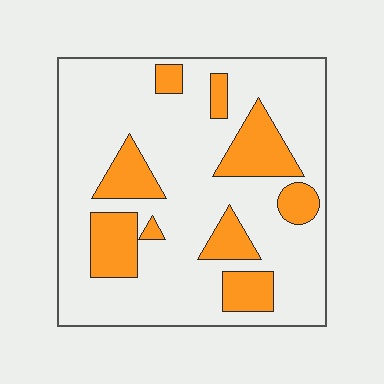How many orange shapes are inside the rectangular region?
9.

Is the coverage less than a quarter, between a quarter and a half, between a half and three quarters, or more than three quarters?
Less than a quarter.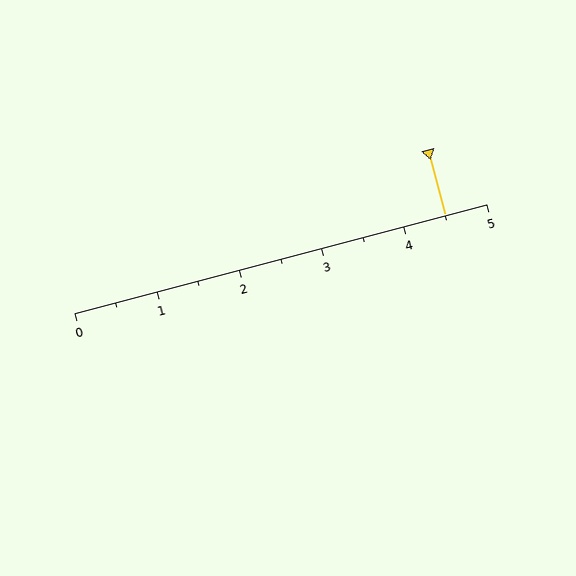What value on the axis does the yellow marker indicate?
The marker indicates approximately 4.5.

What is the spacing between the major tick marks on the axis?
The major ticks are spaced 1 apart.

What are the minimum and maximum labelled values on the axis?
The axis runs from 0 to 5.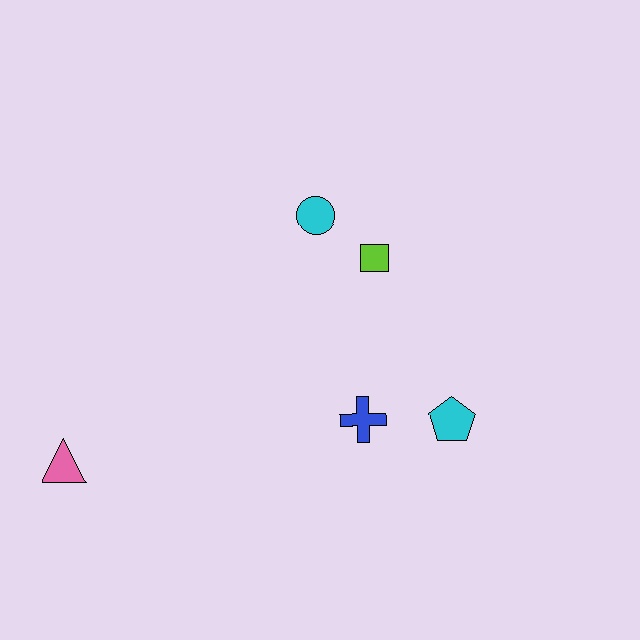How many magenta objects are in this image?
There are no magenta objects.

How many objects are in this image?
There are 5 objects.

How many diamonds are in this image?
There are no diamonds.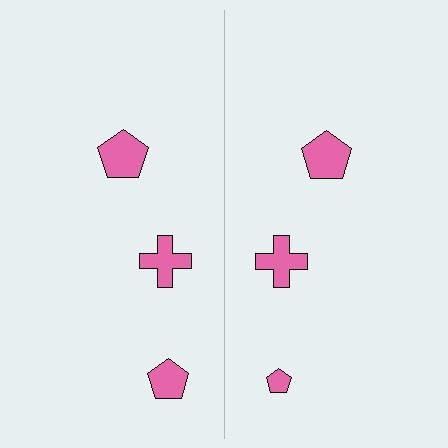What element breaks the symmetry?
The pink pentagon on the right side has a different size than its mirror counterpart.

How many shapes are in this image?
There are 6 shapes in this image.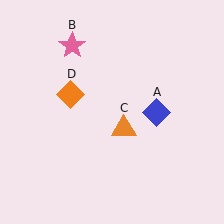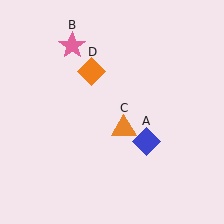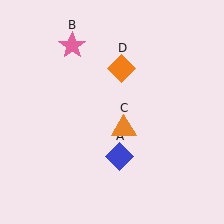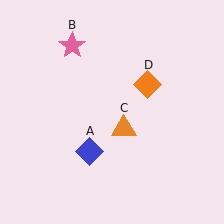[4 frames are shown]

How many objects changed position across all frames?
2 objects changed position: blue diamond (object A), orange diamond (object D).